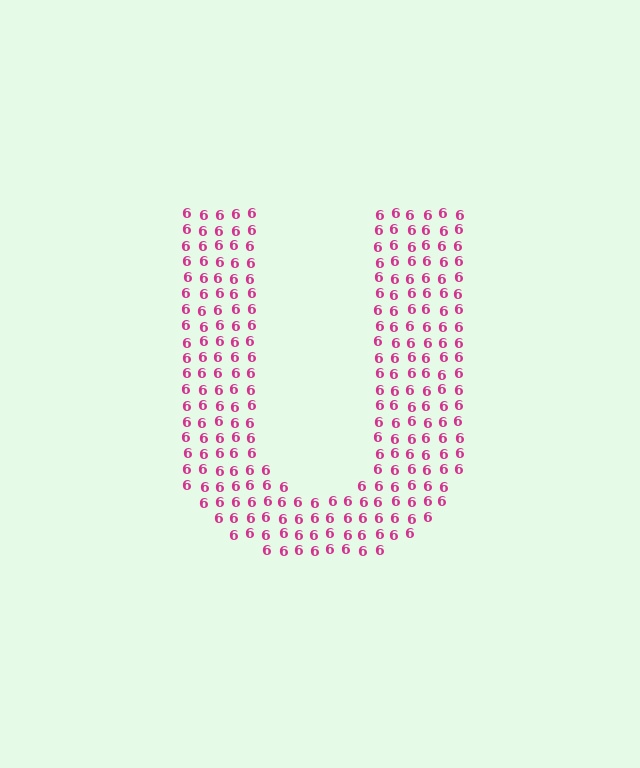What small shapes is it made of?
It is made of small digit 6's.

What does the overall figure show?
The overall figure shows the letter U.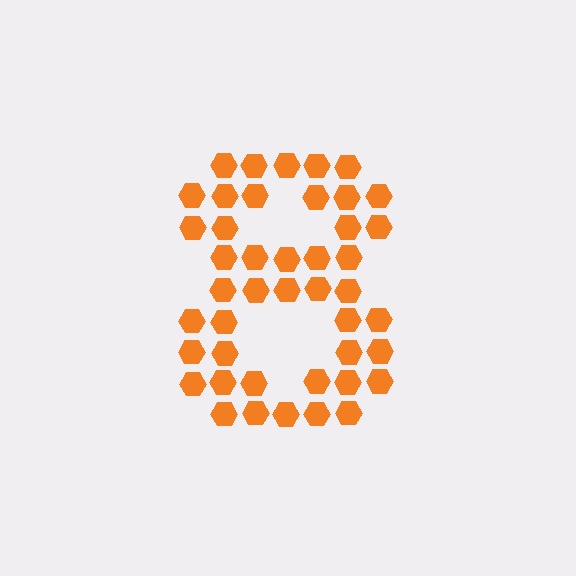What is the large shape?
The large shape is the digit 8.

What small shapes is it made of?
It is made of small hexagons.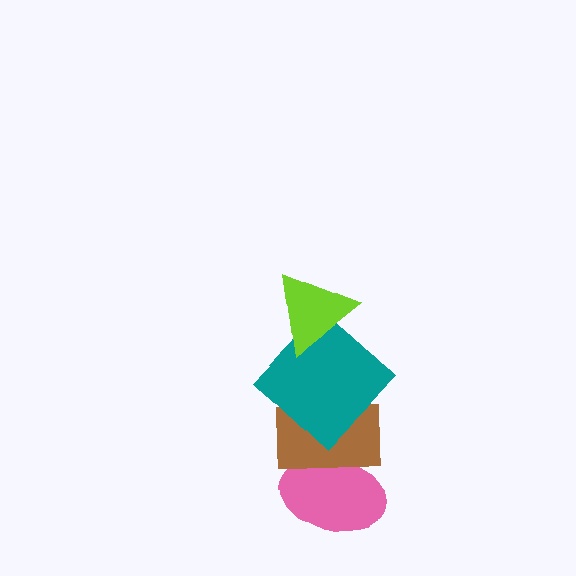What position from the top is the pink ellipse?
The pink ellipse is 4th from the top.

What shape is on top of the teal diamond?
The lime triangle is on top of the teal diamond.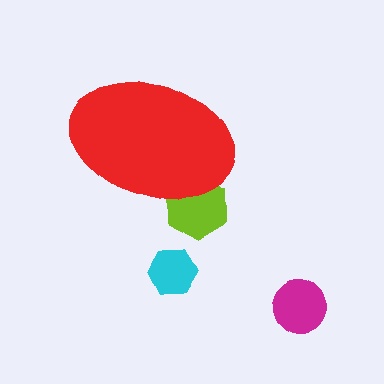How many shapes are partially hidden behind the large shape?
1 shape is partially hidden.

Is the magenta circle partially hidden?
No, the magenta circle is fully visible.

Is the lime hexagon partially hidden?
Yes, the lime hexagon is partially hidden behind the red ellipse.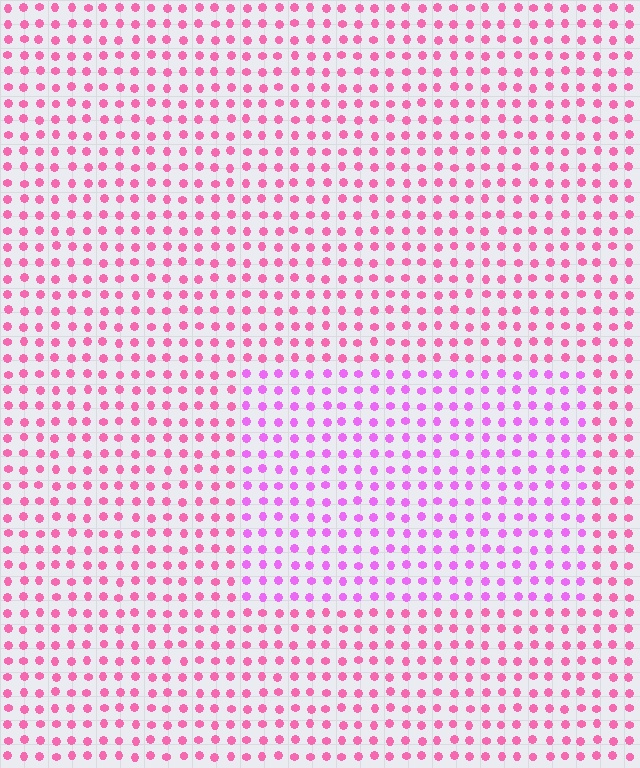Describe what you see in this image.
The image is filled with small pink elements in a uniform arrangement. A rectangle-shaped region is visible where the elements are tinted to a slightly different hue, forming a subtle color boundary.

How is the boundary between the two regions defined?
The boundary is defined purely by a slight shift in hue (about 34 degrees). Spacing, size, and orientation are identical on both sides.